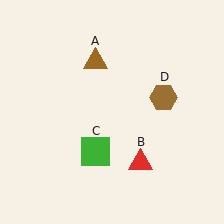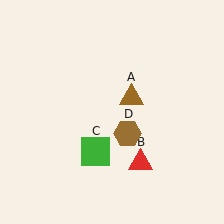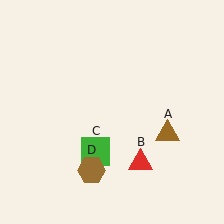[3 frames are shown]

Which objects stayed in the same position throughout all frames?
Red triangle (object B) and green square (object C) remained stationary.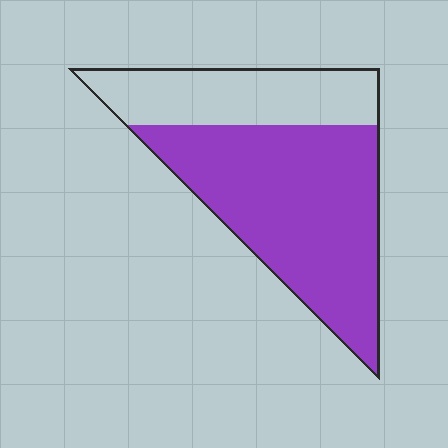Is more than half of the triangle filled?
Yes.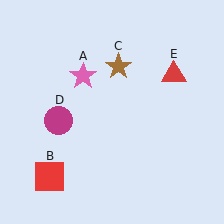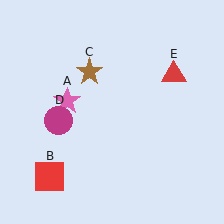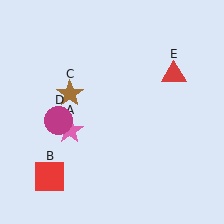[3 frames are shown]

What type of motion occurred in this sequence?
The pink star (object A), brown star (object C) rotated counterclockwise around the center of the scene.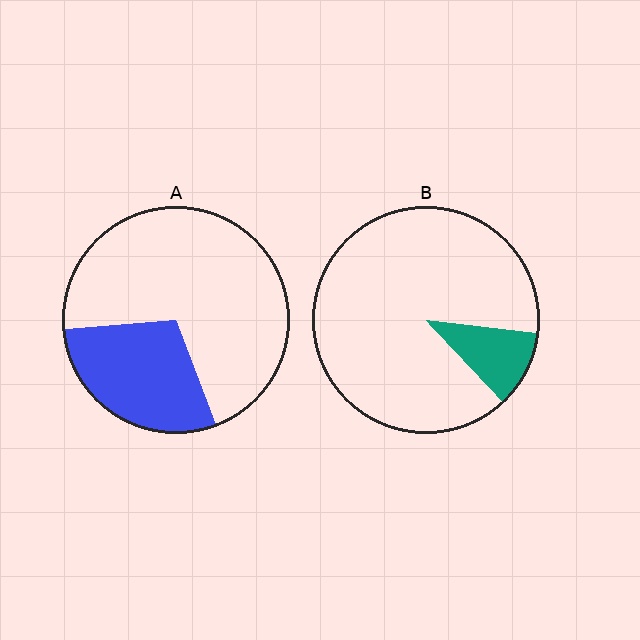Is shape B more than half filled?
No.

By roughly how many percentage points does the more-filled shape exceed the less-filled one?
By roughly 20 percentage points (A over B).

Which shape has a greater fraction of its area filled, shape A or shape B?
Shape A.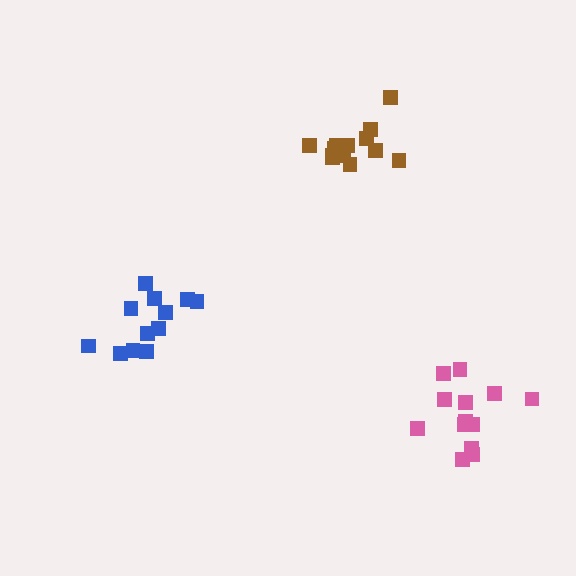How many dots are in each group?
Group 1: 13 dots, Group 2: 12 dots, Group 3: 14 dots (39 total).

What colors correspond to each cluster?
The clusters are colored: pink, blue, brown.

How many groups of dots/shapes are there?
There are 3 groups.